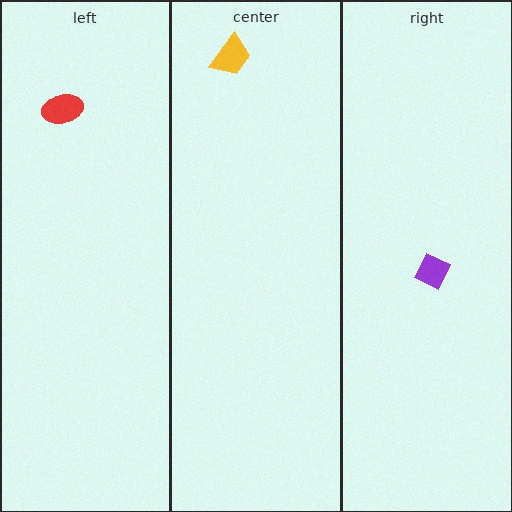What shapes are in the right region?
The purple diamond.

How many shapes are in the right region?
1.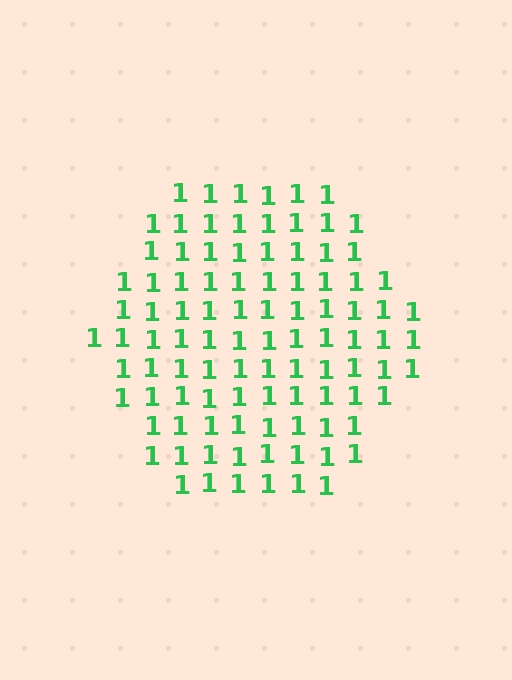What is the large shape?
The large shape is a hexagon.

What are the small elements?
The small elements are digit 1's.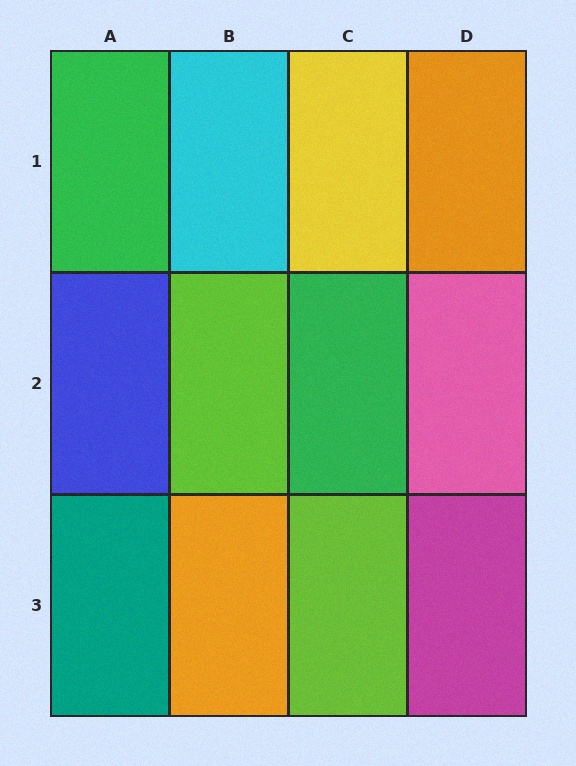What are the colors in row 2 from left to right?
Blue, lime, green, pink.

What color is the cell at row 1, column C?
Yellow.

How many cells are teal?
1 cell is teal.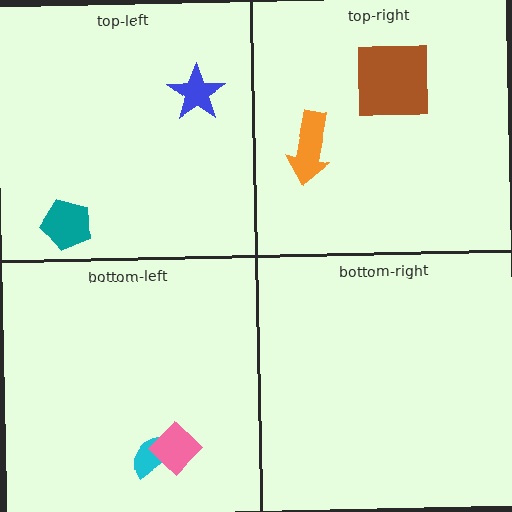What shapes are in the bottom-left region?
The cyan semicircle, the pink diamond.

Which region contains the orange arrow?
The top-right region.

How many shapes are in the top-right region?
2.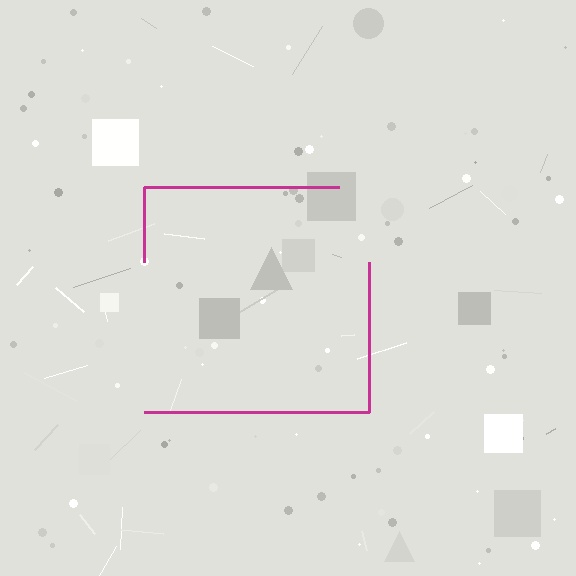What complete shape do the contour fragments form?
The contour fragments form a square.